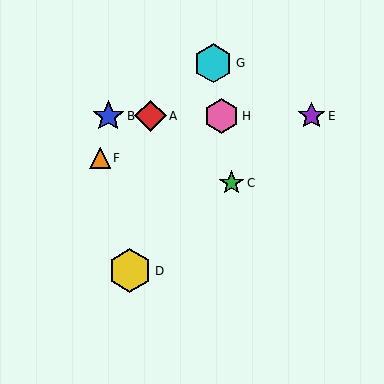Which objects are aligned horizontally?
Objects A, B, E, H are aligned horizontally.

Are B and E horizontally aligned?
Yes, both are at y≈116.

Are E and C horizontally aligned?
No, E is at y≈116 and C is at y≈183.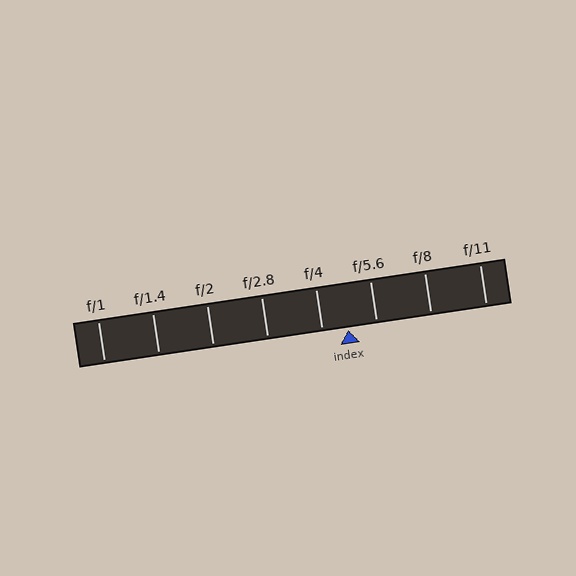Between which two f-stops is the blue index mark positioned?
The index mark is between f/4 and f/5.6.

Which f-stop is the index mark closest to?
The index mark is closest to f/4.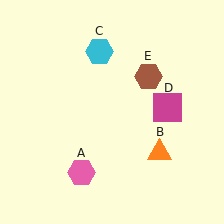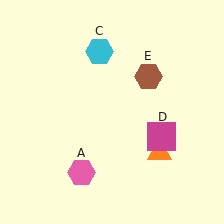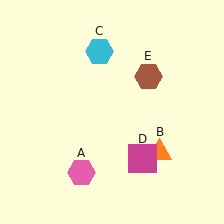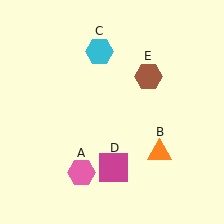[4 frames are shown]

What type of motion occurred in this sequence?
The magenta square (object D) rotated clockwise around the center of the scene.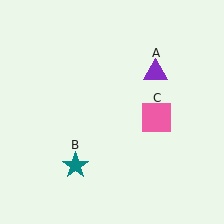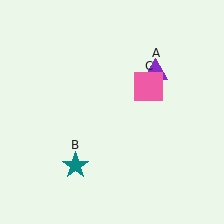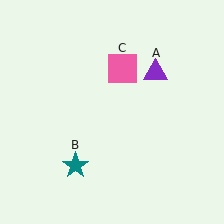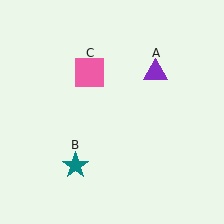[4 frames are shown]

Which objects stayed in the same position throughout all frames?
Purple triangle (object A) and teal star (object B) remained stationary.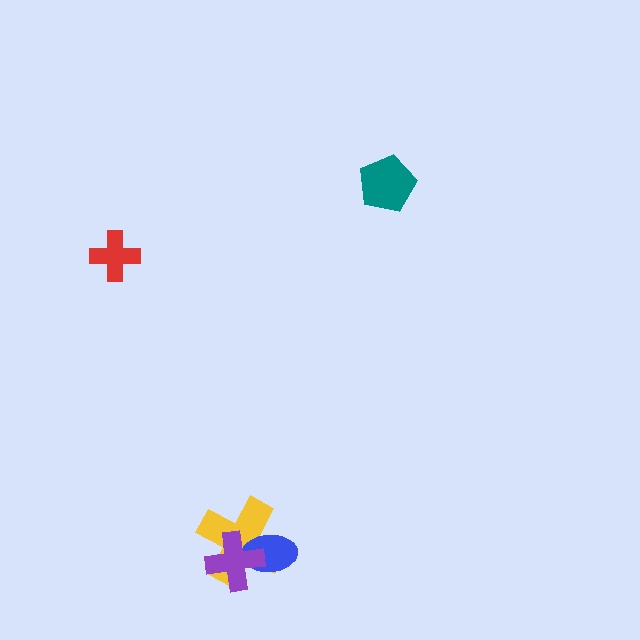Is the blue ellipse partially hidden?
Yes, it is partially covered by another shape.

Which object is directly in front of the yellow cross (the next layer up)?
The blue ellipse is directly in front of the yellow cross.